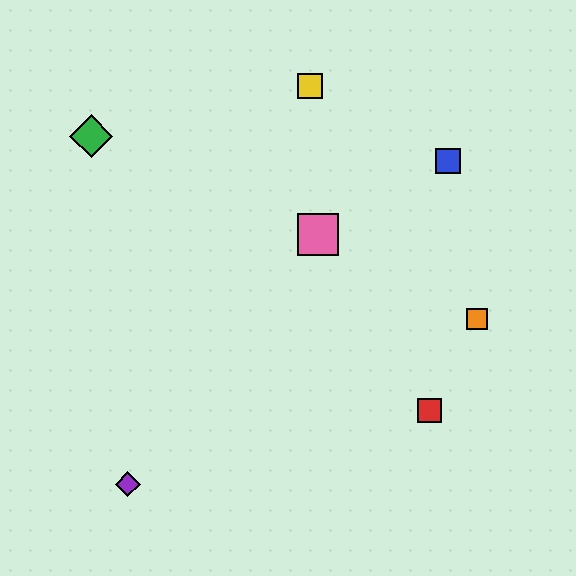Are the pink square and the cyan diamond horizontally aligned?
Yes, both are at y≈234.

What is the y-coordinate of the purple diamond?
The purple diamond is at y≈484.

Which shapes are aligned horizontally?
The cyan diamond, the pink square are aligned horizontally.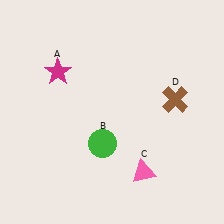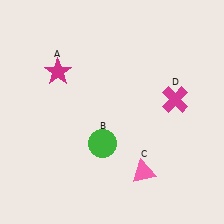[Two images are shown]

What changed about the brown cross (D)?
In Image 1, D is brown. In Image 2, it changed to magenta.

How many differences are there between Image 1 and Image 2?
There is 1 difference between the two images.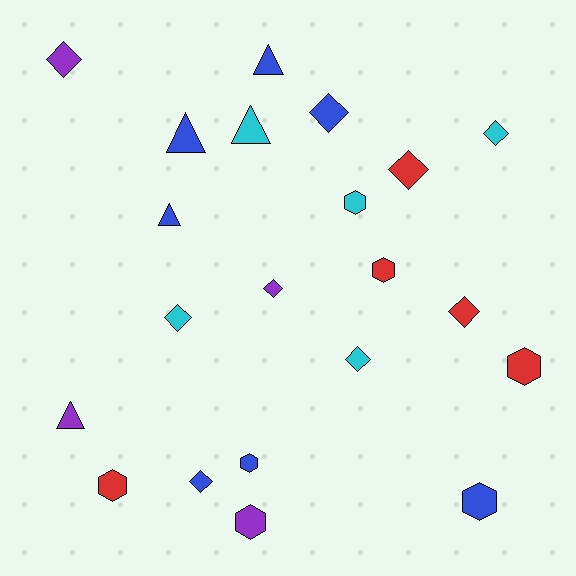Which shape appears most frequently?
Diamond, with 9 objects.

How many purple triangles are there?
There is 1 purple triangle.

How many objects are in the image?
There are 21 objects.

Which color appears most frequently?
Blue, with 7 objects.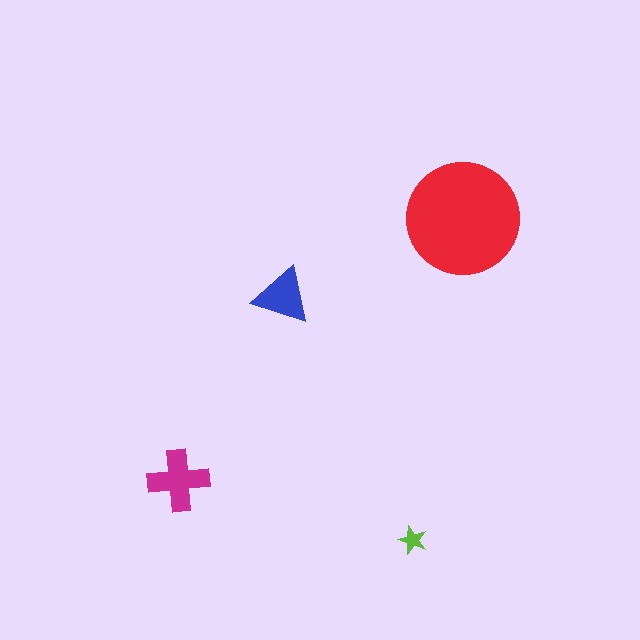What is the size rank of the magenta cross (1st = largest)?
2nd.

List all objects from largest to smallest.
The red circle, the magenta cross, the blue triangle, the lime star.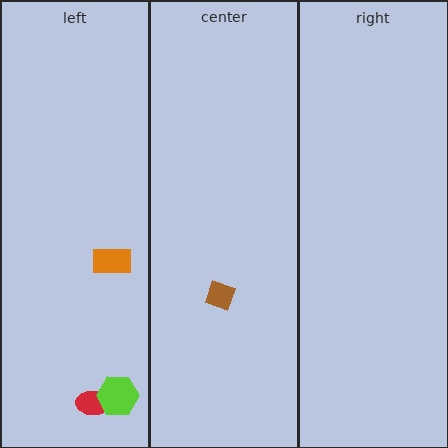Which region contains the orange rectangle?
The left region.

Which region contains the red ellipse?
The left region.